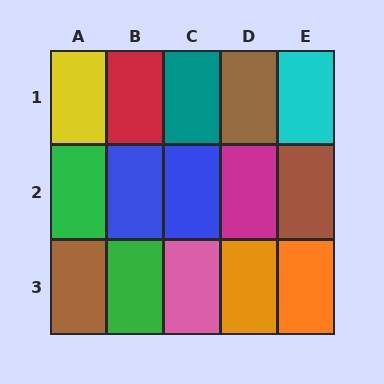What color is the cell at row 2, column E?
Brown.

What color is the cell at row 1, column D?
Brown.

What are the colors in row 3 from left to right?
Brown, green, pink, orange, orange.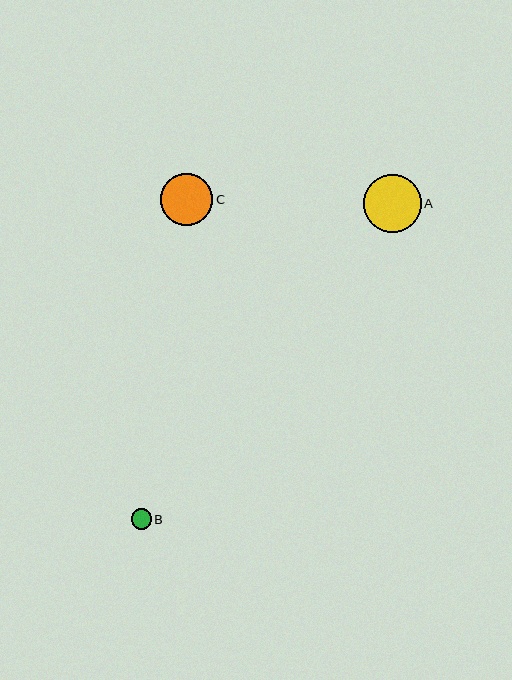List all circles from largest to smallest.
From largest to smallest: A, C, B.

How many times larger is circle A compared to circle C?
Circle A is approximately 1.1 times the size of circle C.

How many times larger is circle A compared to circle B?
Circle A is approximately 2.8 times the size of circle B.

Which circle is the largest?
Circle A is the largest with a size of approximately 57 pixels.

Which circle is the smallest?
Circle B is the smallest with a size of approximately 20 pixels.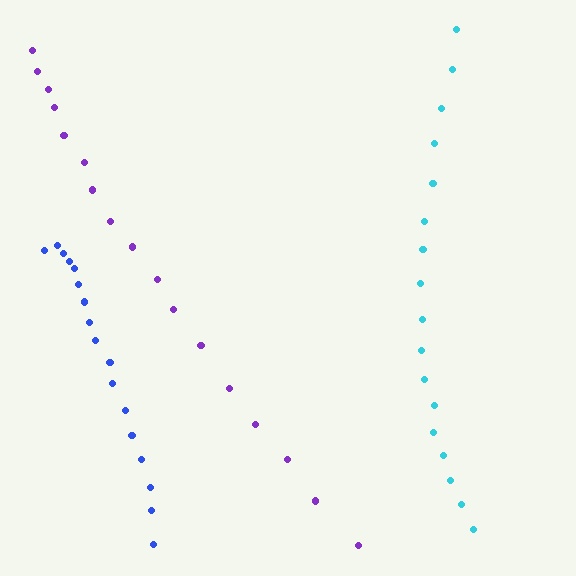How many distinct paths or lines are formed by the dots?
There are 3 distinct paths.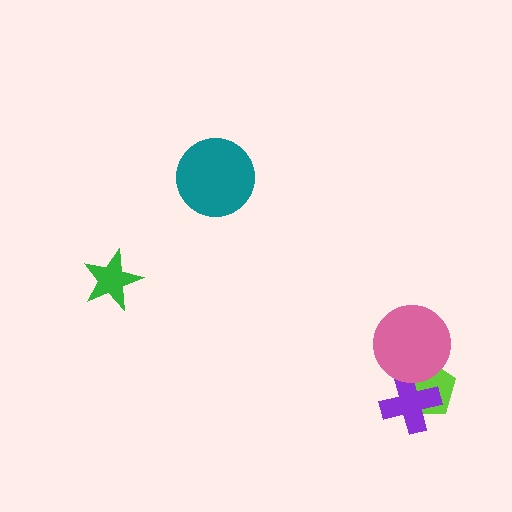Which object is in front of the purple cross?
The pink circle is in front of the purple cross.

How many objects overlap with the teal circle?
0 objects overlap with the teal circle.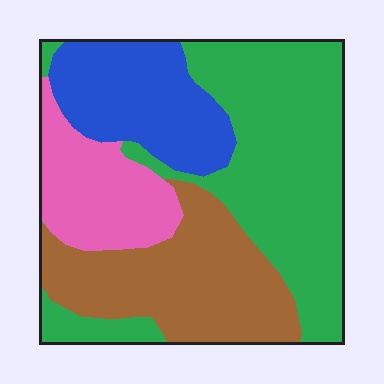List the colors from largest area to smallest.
From largest to smallest: green, brown, blue, pink.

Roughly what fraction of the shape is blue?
Blue covers around 20% of the shape.